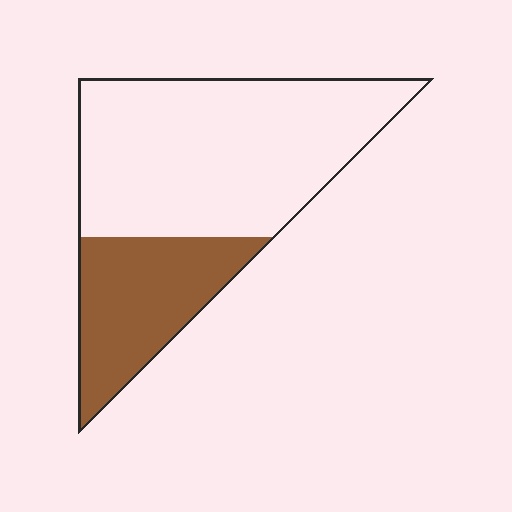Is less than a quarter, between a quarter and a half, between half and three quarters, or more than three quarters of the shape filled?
Between a quarter and a half.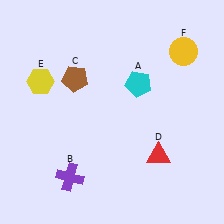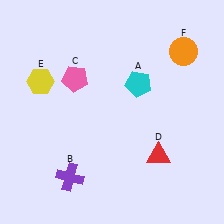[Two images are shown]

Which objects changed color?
C changed from brown to pink. F changed from yellow to orange.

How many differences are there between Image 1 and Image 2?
There are 2 differences between the two images.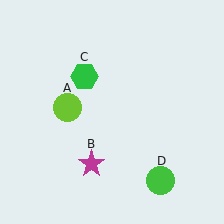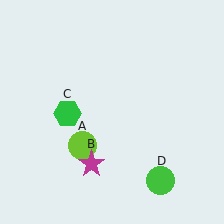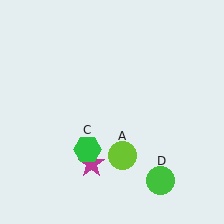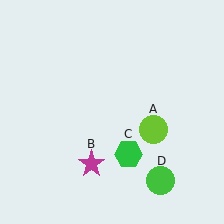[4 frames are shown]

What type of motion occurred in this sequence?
The lime circle (object A), green hexagon (object C) rotated counterclockwise around the center of the scene.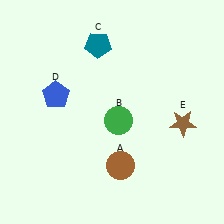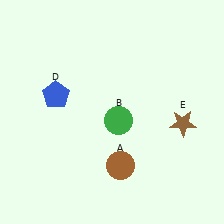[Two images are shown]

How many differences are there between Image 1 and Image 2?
There is 1 difference between the two images.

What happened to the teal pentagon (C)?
The teal pentagon (C) was removed in Image 2. It was in the top-left area of Image 1.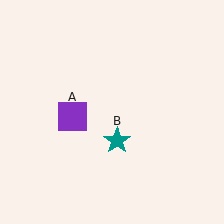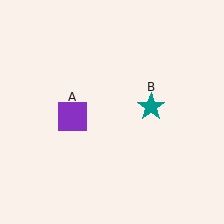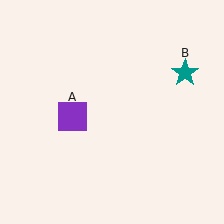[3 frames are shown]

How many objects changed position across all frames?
1 object changed position: teal star (object B).